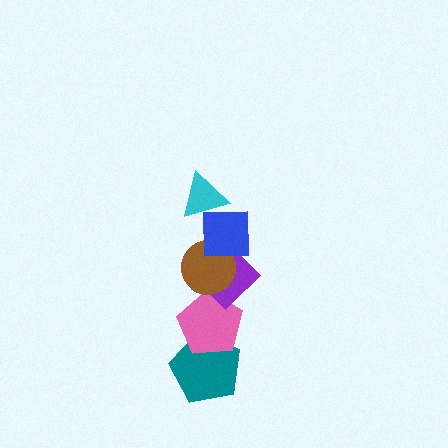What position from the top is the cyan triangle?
The cyan triangle is 1st from the top.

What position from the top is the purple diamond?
The purple diamond is 4th from the top.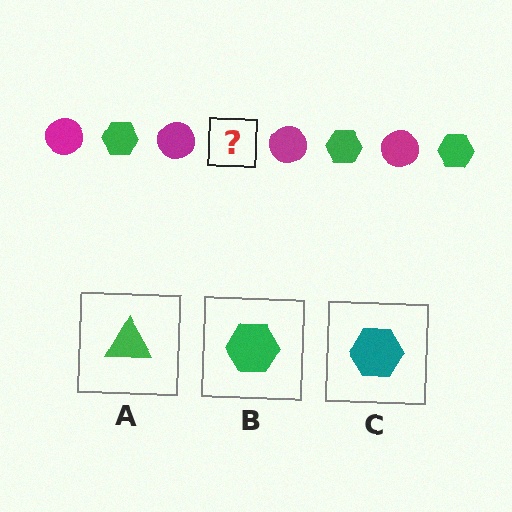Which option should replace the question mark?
Option B.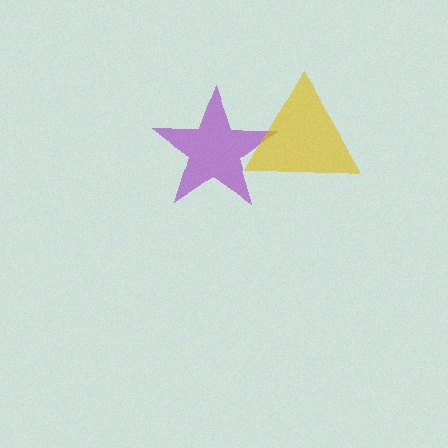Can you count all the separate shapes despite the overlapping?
Yes, there are 2 separate shapes.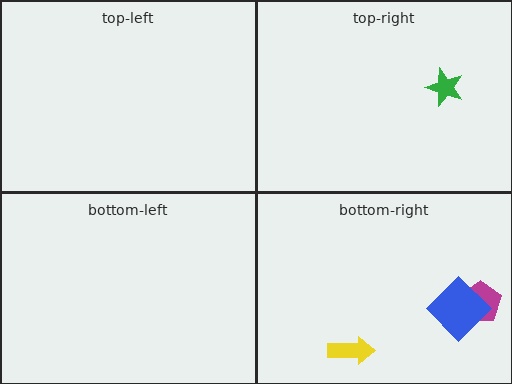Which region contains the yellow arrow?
The bottom-right region.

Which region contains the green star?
The top-right region.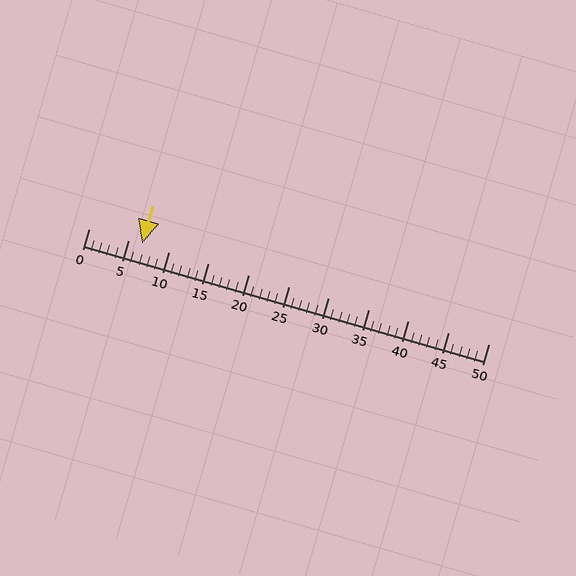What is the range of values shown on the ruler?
The ruler shows values from 0 to 50.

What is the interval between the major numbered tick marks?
The major tick marks are spaced 5 units apart.